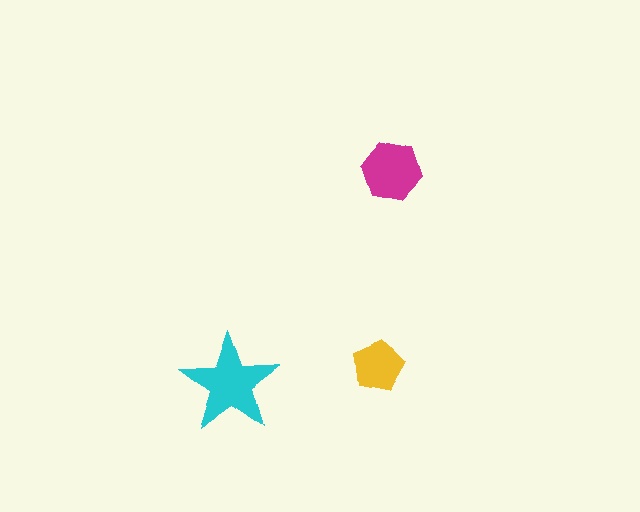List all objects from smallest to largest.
The yellow pentagon, the magenta hexagon, the cyan star.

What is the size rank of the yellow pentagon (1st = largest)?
3rd.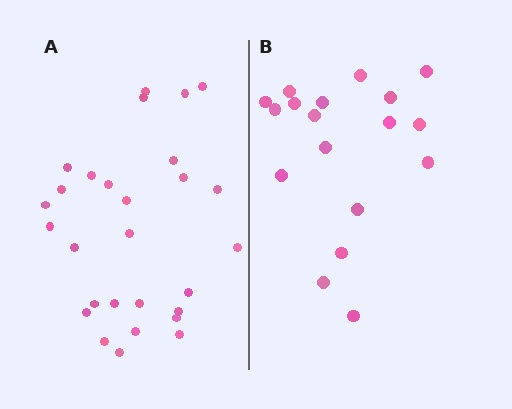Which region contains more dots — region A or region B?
Region A (the left region) has more dots.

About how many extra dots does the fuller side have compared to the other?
Region A has roughly 10 or so more dots than region B.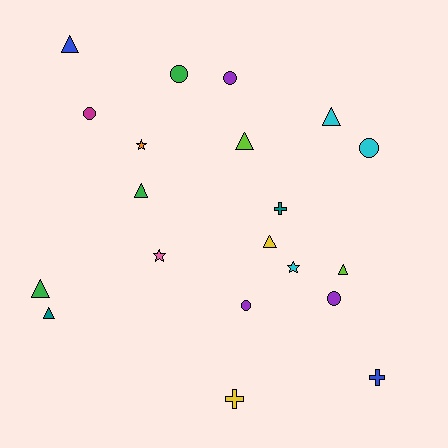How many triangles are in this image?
There are 8 triangles.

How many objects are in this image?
There are 20 objects.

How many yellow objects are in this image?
There are 2 yellow objects.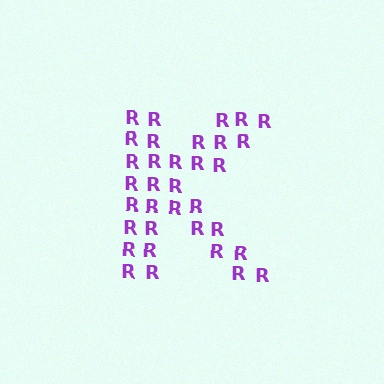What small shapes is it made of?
It is made of small letter R's.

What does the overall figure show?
The overall figure shows the letter K.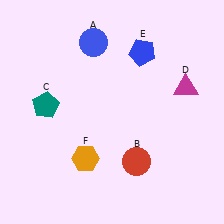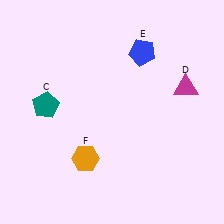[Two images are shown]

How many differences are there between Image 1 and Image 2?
There are 2 differences between the two images.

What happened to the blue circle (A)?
The blue circle (A) was removed in Image 2. It was in the top-left area of Image 1.